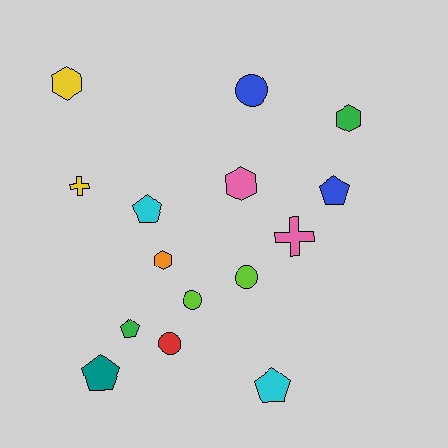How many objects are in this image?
There are 15 objects.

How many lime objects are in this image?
There are 2 lime objects.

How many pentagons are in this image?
There are 5 pentagons.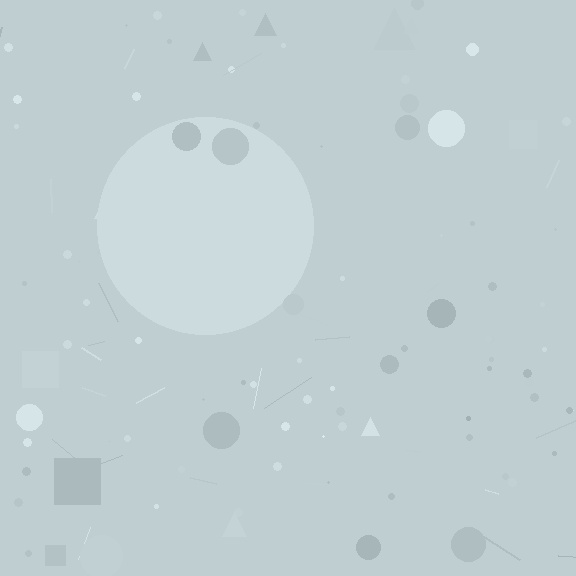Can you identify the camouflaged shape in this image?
The camouflaged shape is a circle.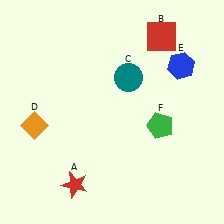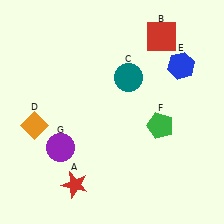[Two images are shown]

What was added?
A purple circle (G) was added in Image 2.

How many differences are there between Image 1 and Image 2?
There is 1 difference between the two images.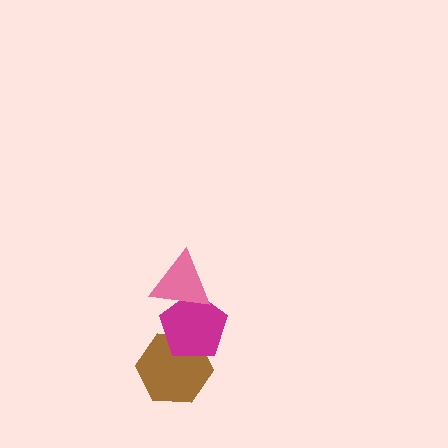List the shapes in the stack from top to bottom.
From top to bottom: the pink triangle, the magenta pentagon, the brown hexagon.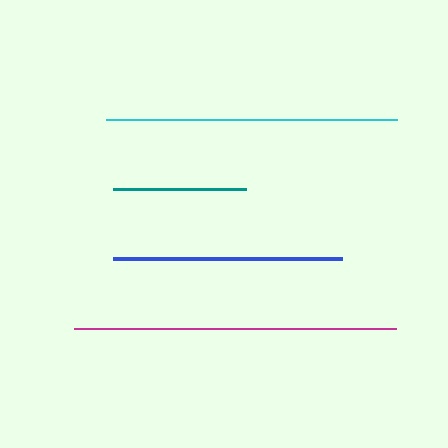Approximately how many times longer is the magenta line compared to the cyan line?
The magenta line is approximately 1.1 times the length of the cyan line.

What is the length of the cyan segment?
The cyan segment is approximately 291 pixels long.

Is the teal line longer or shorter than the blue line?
The blue line is longer than the teal line.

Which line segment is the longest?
The magenta line is the longest at approximately 323 pixels.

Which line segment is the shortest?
The teal line is the shortest at approximately 133 pixels.